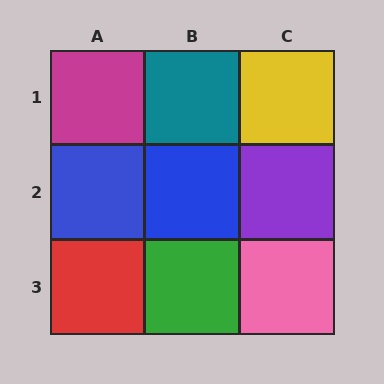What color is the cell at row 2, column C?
Purple.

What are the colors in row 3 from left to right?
Red, green, pink.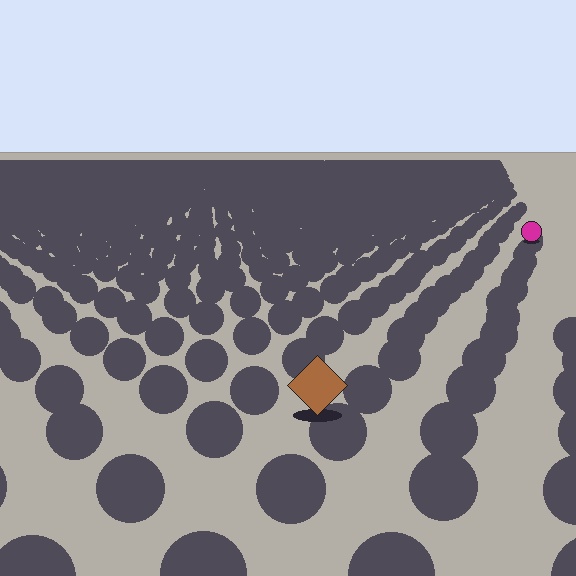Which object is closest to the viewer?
The brown diamond is closest. The texture marks near it are larger and more spread out.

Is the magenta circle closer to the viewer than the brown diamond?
No. The brown diamond is closer — you can tell from the texture gradient: the ground texture is coarser near it.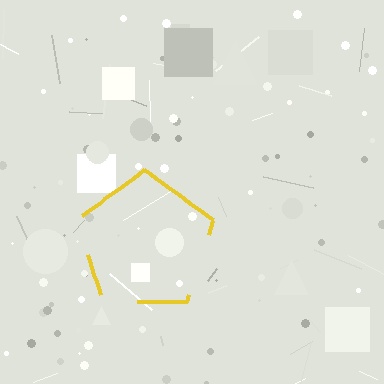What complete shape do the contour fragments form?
The contour fragments form a pentagon.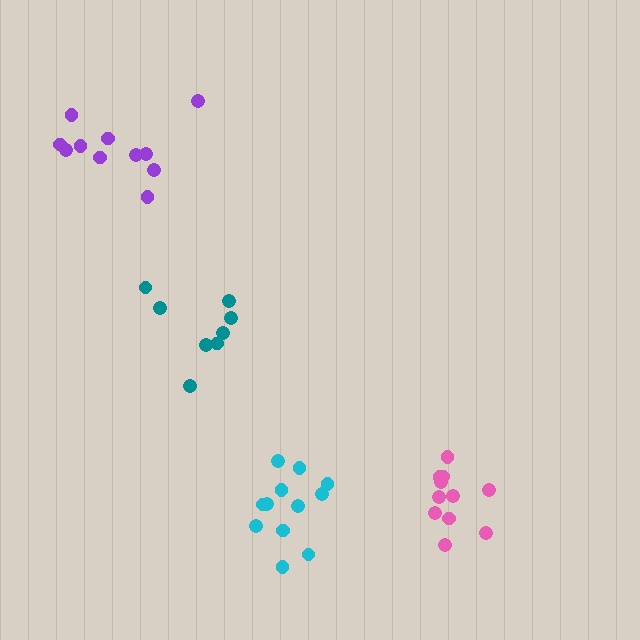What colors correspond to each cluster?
The clusters are colored: teal, cyan, pink, purple.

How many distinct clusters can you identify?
There are 4 distinct clusters.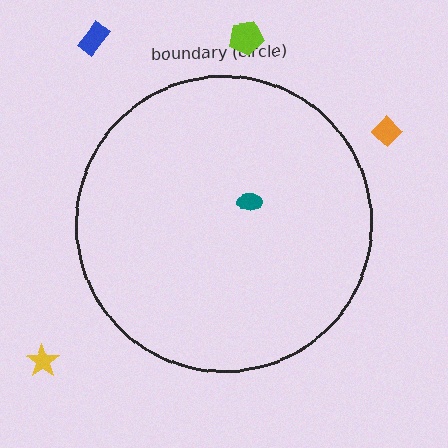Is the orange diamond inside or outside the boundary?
Outside.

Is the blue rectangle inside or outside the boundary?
Outside.